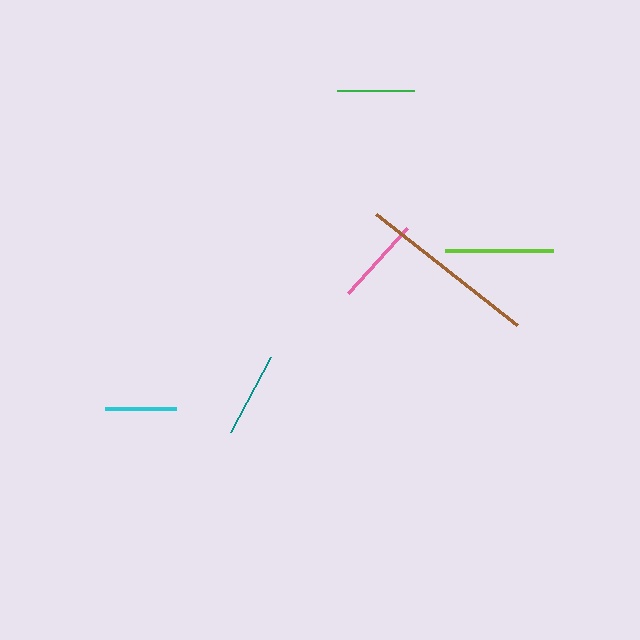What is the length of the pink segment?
The pink segment is approximately 88 pixels long.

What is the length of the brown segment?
The brown segment is approximately 179 pixels long.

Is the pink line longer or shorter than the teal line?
The pink line is longer than the teal line.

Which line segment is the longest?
The brown line is the longest at approximately 179 pixels.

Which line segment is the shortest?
The cyan line is the shortest at approximately 71 pixels.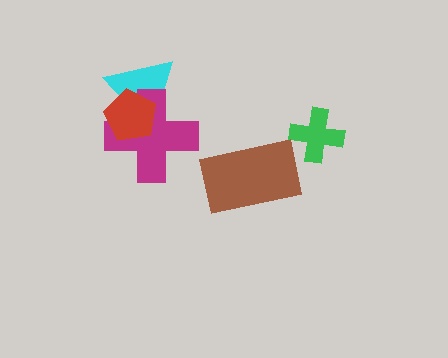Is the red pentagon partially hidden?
No, no other shape covers it.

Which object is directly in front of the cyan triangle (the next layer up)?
The magenta cross is directly in front of the cyan triangle.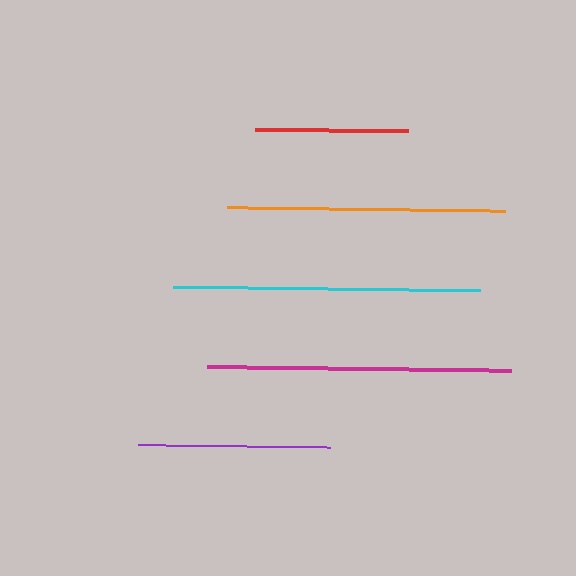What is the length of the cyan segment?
The cyan segment is approximately 308 pixels long.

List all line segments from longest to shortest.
From longest to shortest: cyan, magenta, orange, purple, red.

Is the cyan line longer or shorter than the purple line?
The cyan line is longer than the purple line.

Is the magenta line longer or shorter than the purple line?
The magenta line is longer than the purple line.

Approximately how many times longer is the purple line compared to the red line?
The purple line is approximately 1.2 times the length of the red line.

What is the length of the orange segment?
The orange segment is approximately 278 pixels long.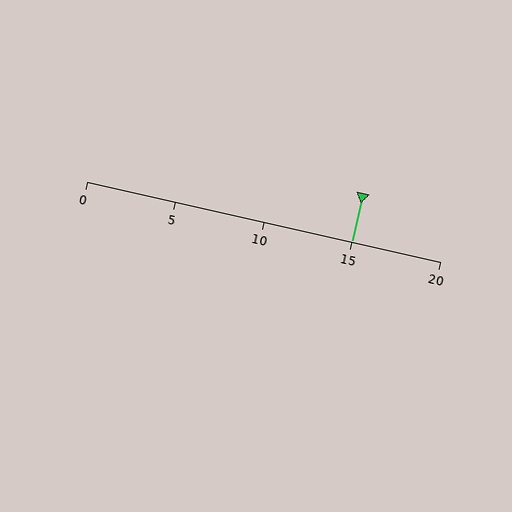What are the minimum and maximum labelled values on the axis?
The axis runs from 0 to 20.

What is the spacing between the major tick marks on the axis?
The major ticks are spaced 5 apart.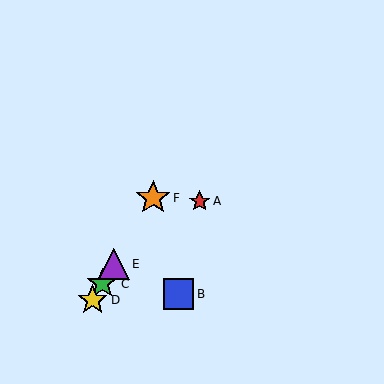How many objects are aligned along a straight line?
4 objects (C, D, E, F) are aligned along a straight line.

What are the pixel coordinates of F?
Object F is at (153, 198).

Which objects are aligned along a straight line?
Objects C, D, E, F are aligned along a straight line.